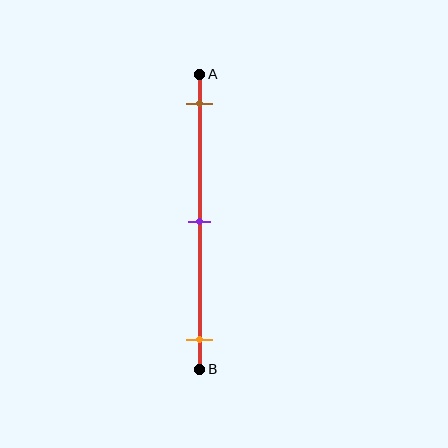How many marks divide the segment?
There are 3 marks dividing the segment.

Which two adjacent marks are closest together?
The brown and purple marks are the closest adjacent pair.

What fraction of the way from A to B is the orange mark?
The orange mark is approximately 90% (0.9) of the way from A to B.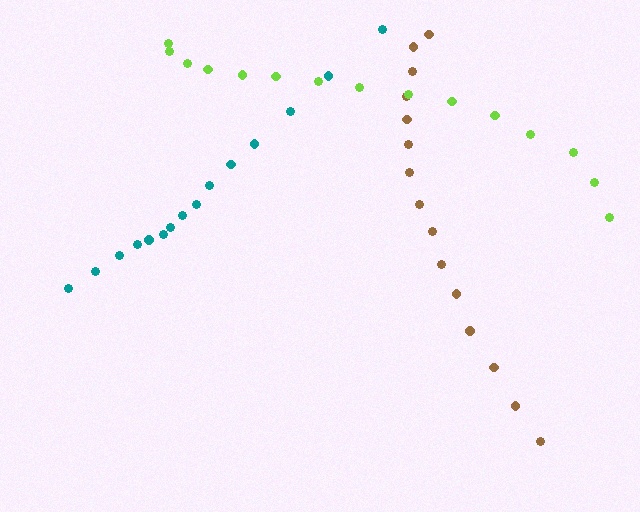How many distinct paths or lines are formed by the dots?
There are 3 distinct paths.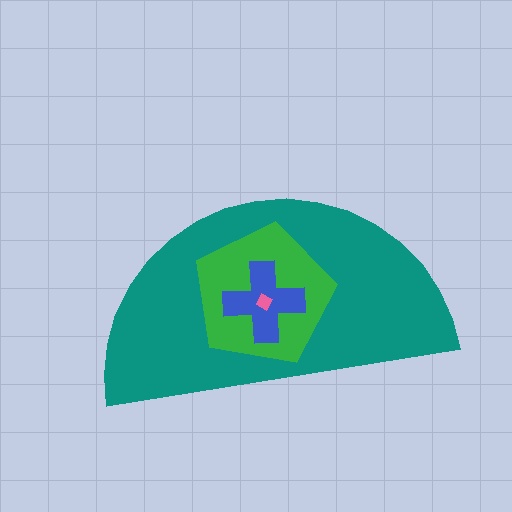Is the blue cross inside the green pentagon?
Yes.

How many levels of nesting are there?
4.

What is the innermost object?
The pink diamond.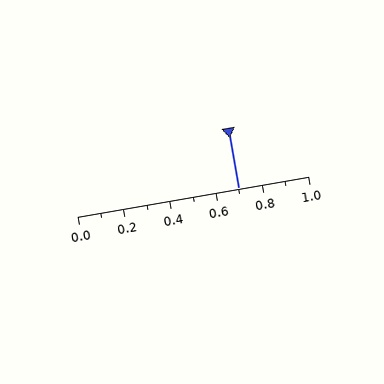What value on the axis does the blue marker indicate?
The marker indicates approximately 0.7.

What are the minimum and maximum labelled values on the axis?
The axis runs from 0.0 to 1.0.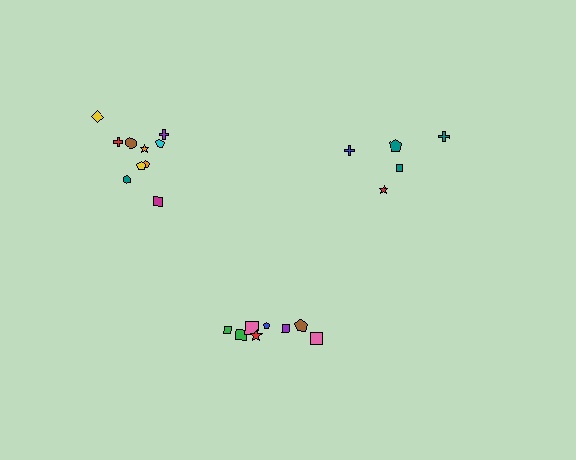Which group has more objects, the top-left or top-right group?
The top-left group.